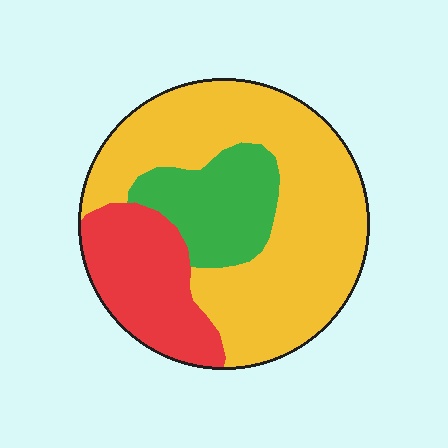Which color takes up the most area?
Yellow, at roughly 60%.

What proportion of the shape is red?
Red covers 22% of the shape.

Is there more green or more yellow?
Yellow.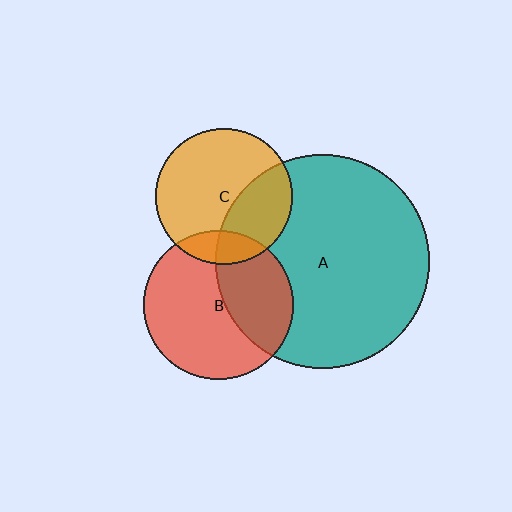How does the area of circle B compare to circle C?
Approximately 1.2 times.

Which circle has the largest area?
Circle A (teal).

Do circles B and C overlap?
Yes.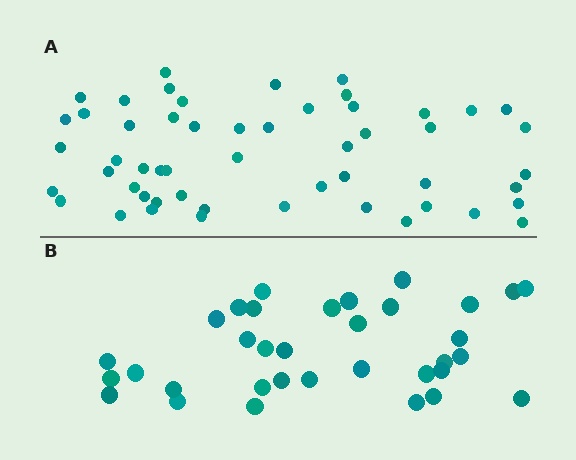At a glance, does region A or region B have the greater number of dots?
Region A (the top region) has more dots.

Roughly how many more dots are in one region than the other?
Region A has approximately 20 more dots than region B.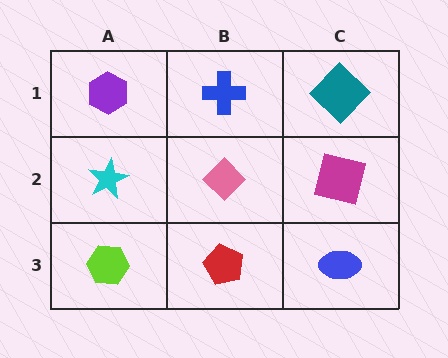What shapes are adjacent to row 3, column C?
A magenta square (row 2, column C), a red pentagon (row 3, column B).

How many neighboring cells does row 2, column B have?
4.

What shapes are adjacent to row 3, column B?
A pink diamond (row 2, column B), a lime hexagon (row 3, column A), a blue ellipse (row 3, column C).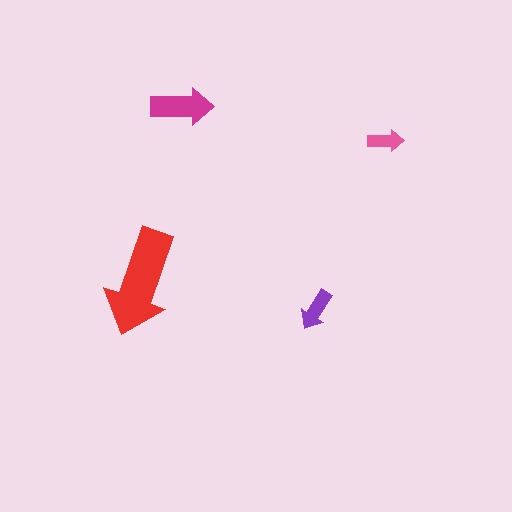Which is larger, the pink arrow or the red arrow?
The red one.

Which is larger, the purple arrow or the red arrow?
The red one.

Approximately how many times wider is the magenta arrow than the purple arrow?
About 1.5 times wider.